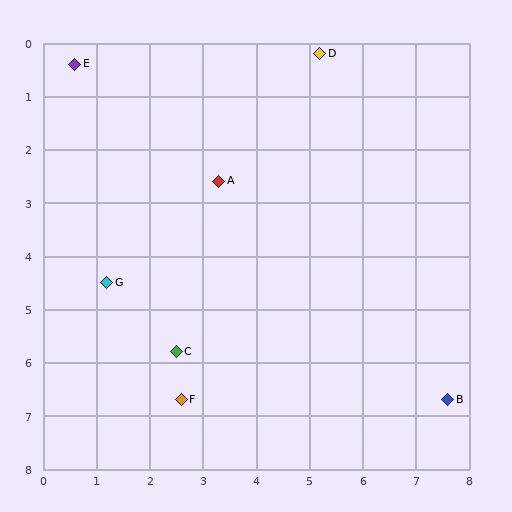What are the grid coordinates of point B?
Point B is at approximately (7.6, 6.7).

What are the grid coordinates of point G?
Point G is at approximately (1.2, 4.5).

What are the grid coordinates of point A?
Point A is at approximately (3.3, 2.6).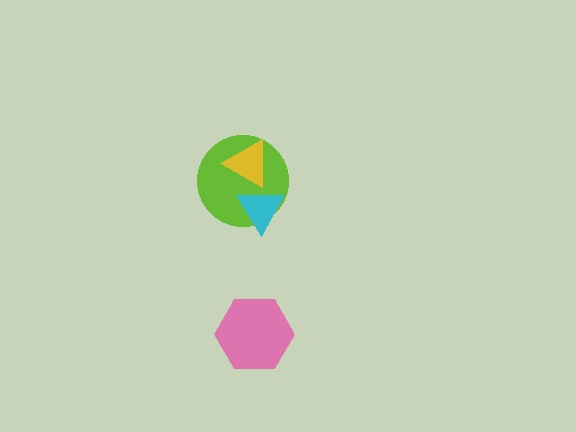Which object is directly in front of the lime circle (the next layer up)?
The cyan triangle is directly in front of the lime circle.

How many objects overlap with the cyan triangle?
2 objects overlap with the cyan triangle.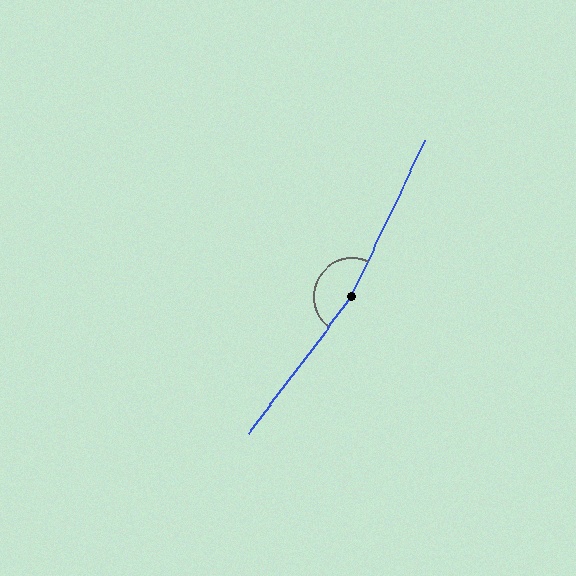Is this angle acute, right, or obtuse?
It is obtuse.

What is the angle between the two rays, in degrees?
Approximately 168 degrees.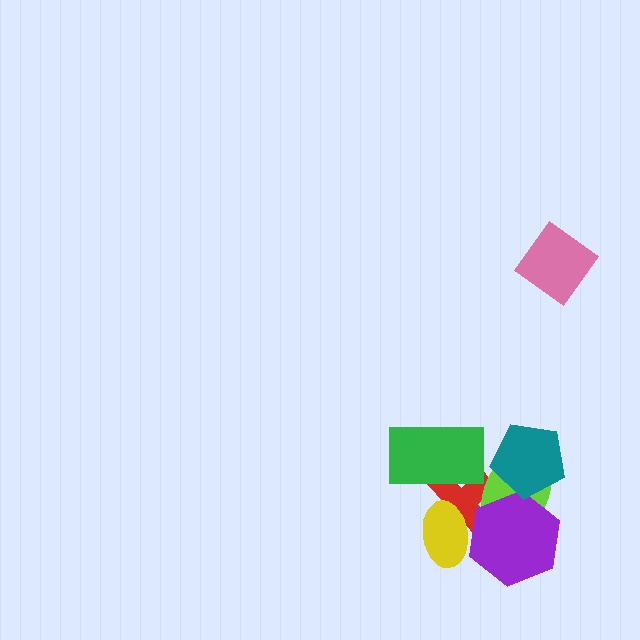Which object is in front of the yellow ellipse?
The purple hexagon is in front of the yellow ellipse.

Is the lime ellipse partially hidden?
Yes, it is partially covered by another shape.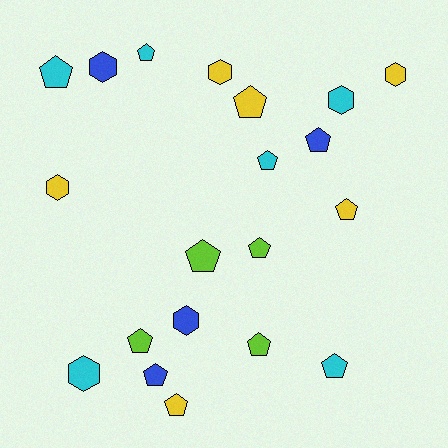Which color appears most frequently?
Cyan, with 6 objects.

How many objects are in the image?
There are 20 objects.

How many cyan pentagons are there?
There are 4 cyan pentagons.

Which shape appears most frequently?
Pentagon, with 13 objects.